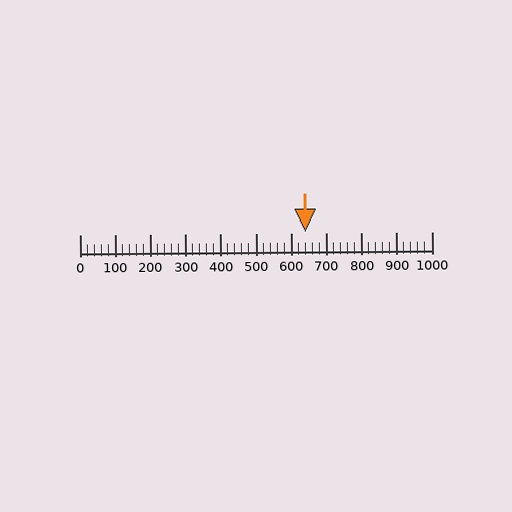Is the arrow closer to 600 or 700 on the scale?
The arrow is closer to 600.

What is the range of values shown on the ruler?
The ruler shows values from 0 to 1000.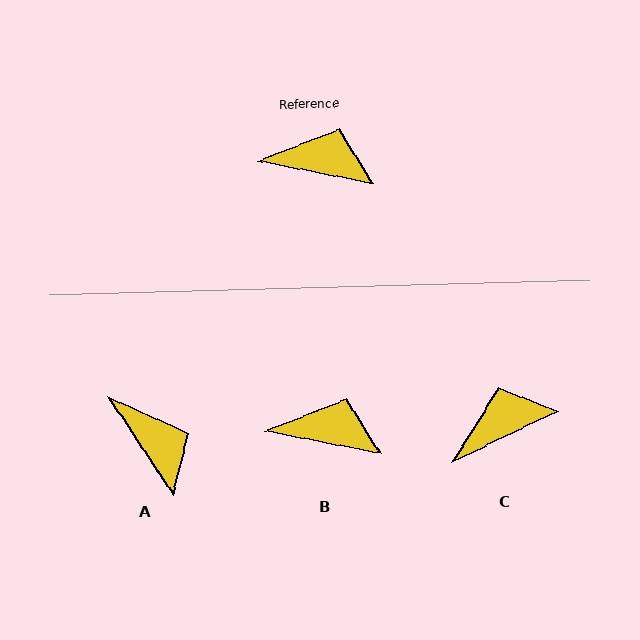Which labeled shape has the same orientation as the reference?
B.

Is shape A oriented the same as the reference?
No, it is off by about 45 degrees.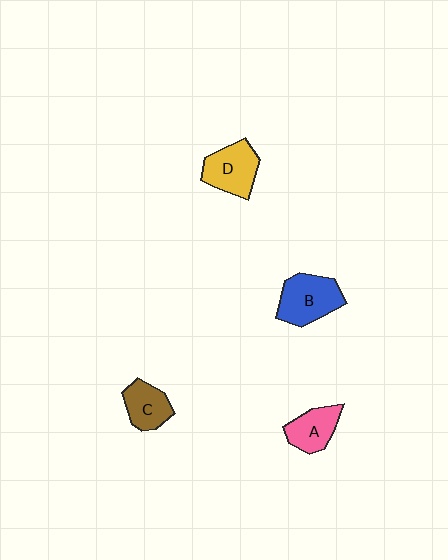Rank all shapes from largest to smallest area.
From largest to smallest: B (blue), D (yellow), A (pink), C (brown).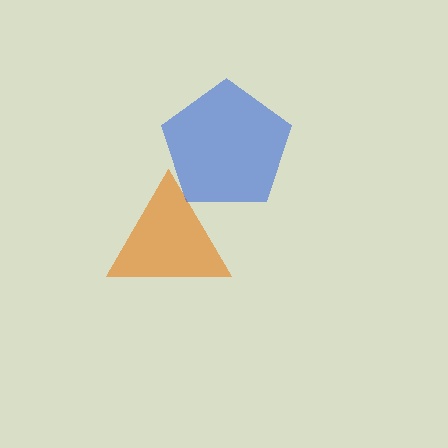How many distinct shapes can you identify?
There are 2 distinct shapes: an orange triangle, a blue pentagon.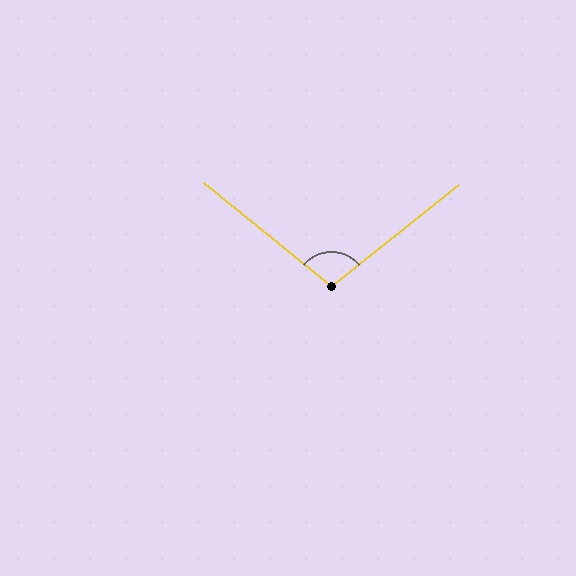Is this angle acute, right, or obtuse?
It is obtuse.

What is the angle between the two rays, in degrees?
Approximately 102 degrees.